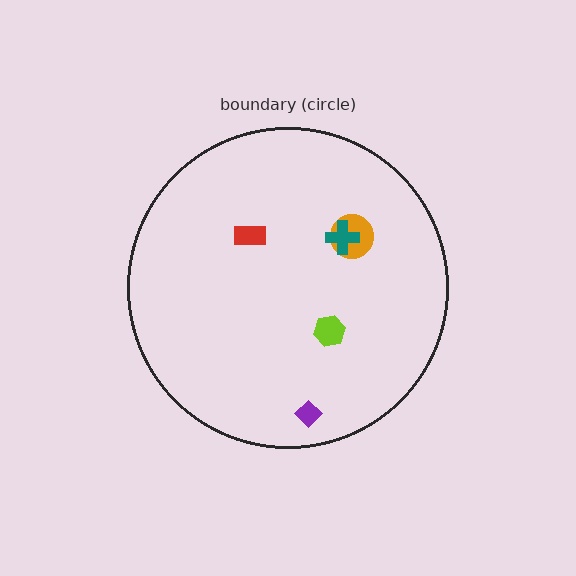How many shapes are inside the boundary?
5 inside, 0 outside.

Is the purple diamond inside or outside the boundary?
Inside.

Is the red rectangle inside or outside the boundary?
Inside.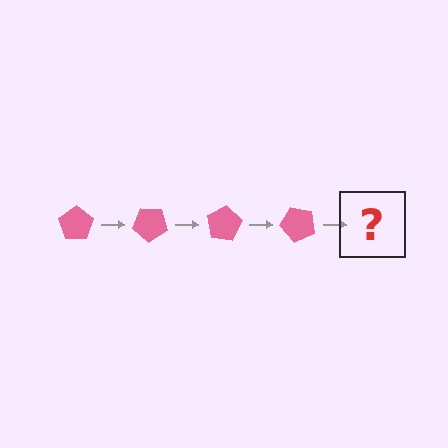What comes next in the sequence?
The next element should be a pink pentagon rotated 160 degrees.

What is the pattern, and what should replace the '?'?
The pattern is that the pentagon rotates 40 degrees each step. The '?' should be a pink pentagon rotated 160 degrees.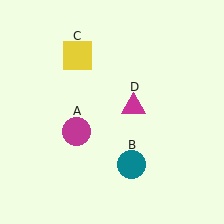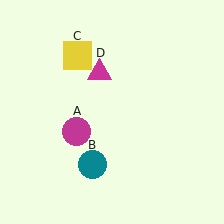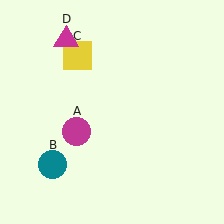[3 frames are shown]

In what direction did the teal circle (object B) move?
The teal circle (object B) moved left.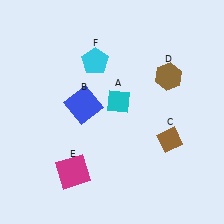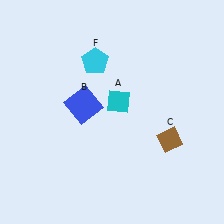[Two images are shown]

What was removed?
The magenta square (E), the brown hexagon (D) were removed in Image 2.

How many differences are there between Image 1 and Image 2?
There are 2 differences between the two images.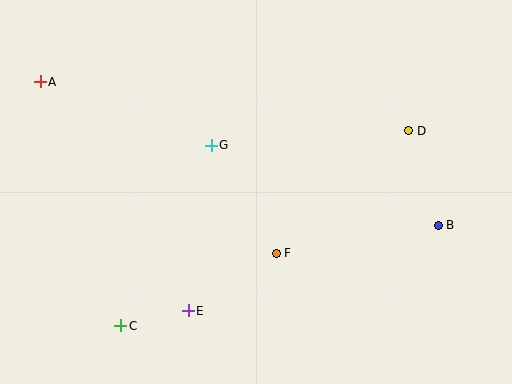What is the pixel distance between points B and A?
The distance between B and A is 423 pixels.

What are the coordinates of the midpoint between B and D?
The midpoint between B and D is at (424, 178).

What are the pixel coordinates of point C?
Point C is at (121, 326).